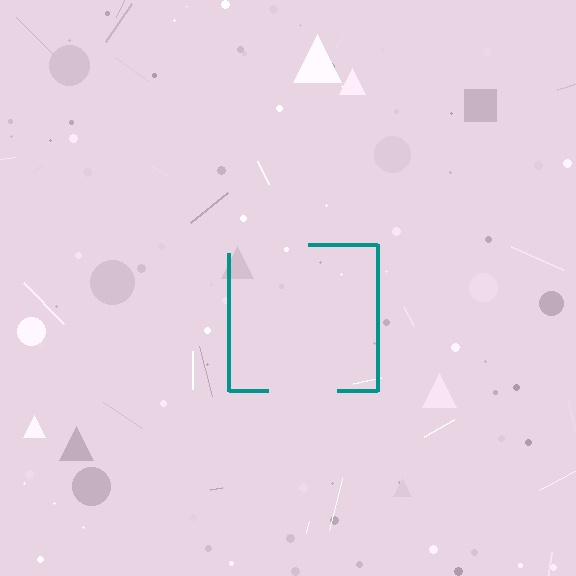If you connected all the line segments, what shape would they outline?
They would outline a square.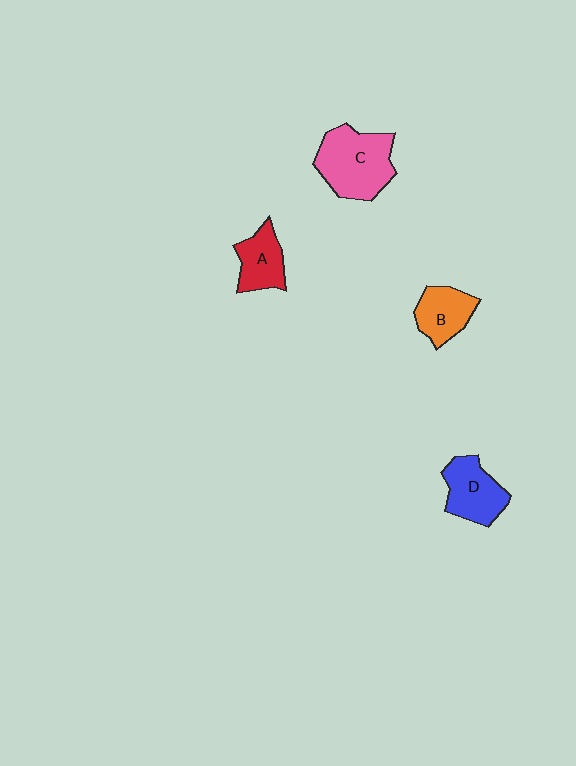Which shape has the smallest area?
Shape A (red).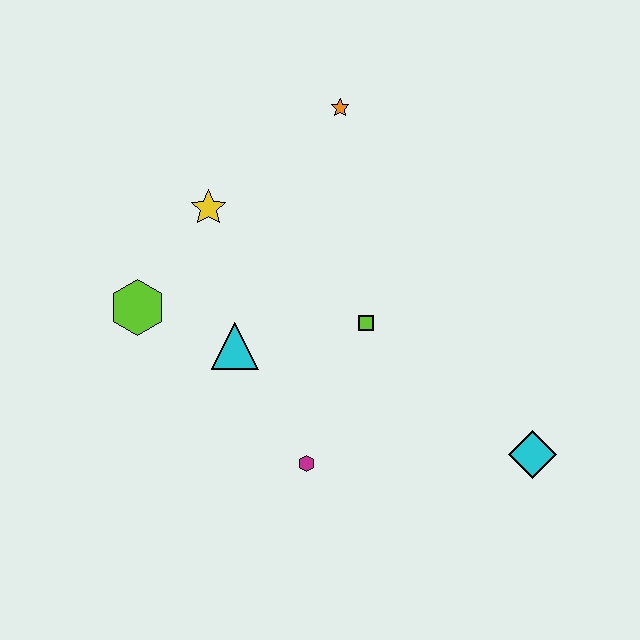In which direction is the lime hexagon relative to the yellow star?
The lime hexagon is below the yellow star.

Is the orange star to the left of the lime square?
Yes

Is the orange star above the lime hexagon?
Yes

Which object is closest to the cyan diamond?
The lime square is closest to the cyan diamond.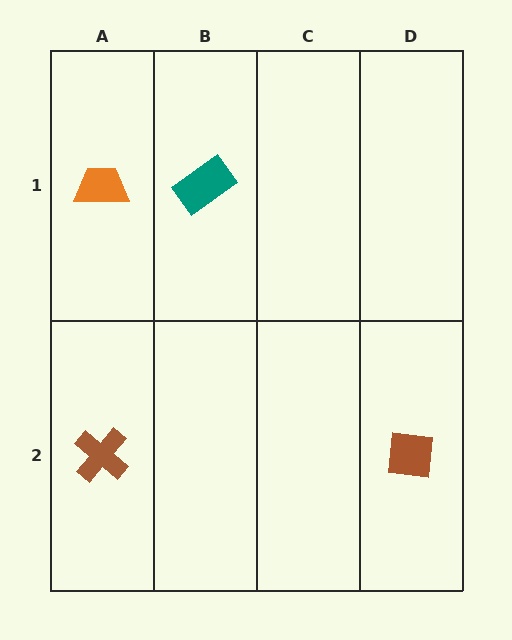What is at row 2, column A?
A brown cross.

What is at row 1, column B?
A teal rectangle.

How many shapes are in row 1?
2 shapes.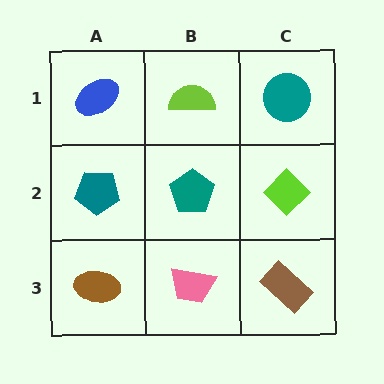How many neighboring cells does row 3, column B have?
3.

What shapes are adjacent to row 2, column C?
A teal circle (row 1, column C), a brown rectangle (row 3, column C), a teal pentagon (row 2, column B).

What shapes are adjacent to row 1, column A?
A teal pentagon (row 2, column A), a lime semicircle (row 1, column B).